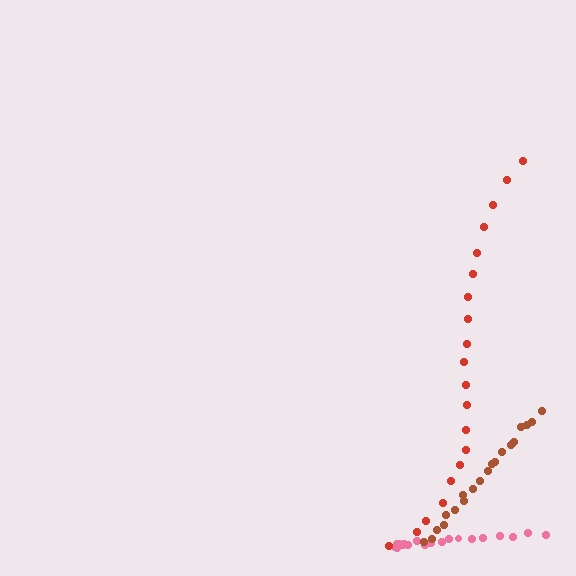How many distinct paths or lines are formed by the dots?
There are 3 distinct paths.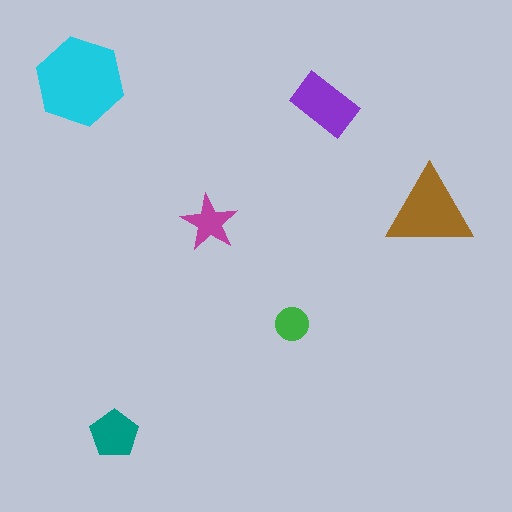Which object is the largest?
The cyan hexagon.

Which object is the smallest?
The green circle.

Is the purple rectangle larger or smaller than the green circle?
Larger.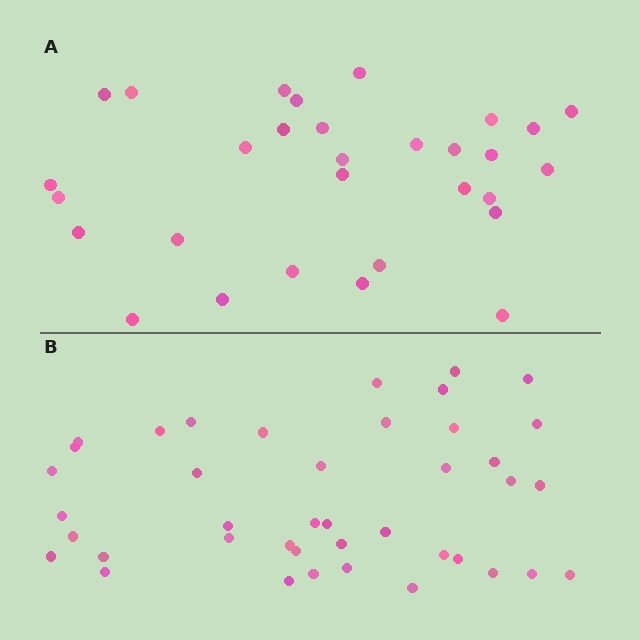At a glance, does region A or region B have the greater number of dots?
Region B (the bottom region) has more dots.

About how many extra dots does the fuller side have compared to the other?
Region B has roughly 12 or so more dots than region A.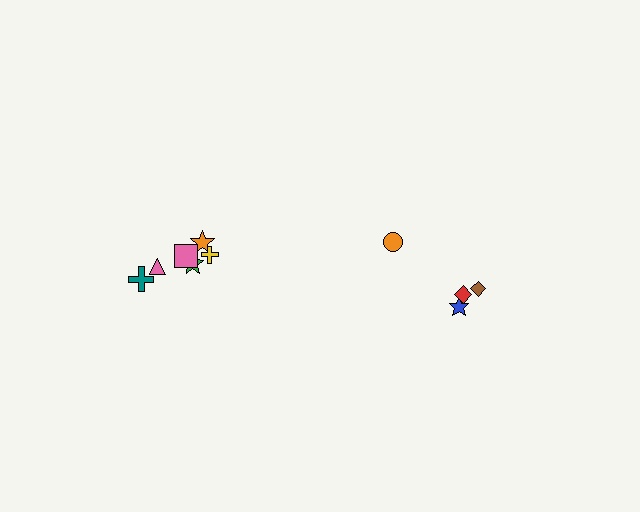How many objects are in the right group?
There are 4 objects.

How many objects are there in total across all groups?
There are 10 objects.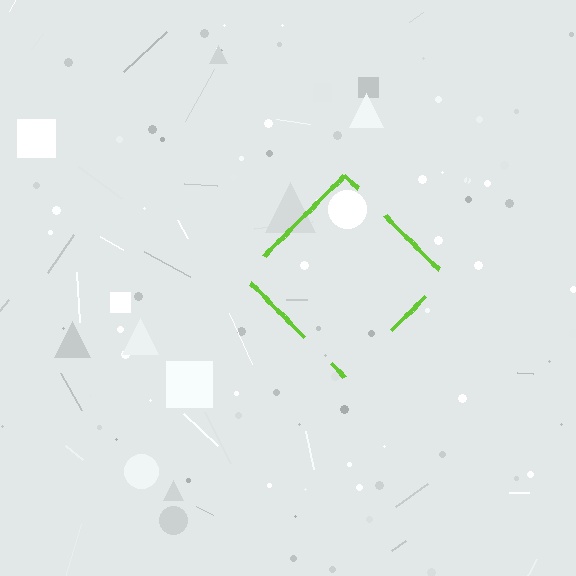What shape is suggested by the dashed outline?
The dashed outline suggests a diamond.